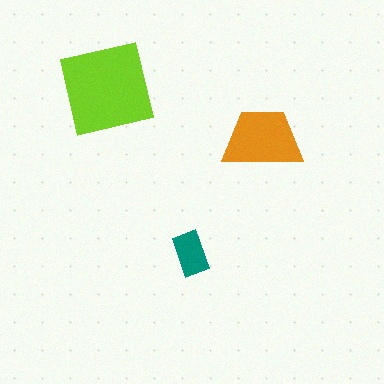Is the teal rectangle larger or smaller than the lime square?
Smaller.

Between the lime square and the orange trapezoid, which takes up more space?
The lime square.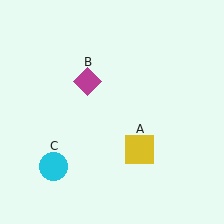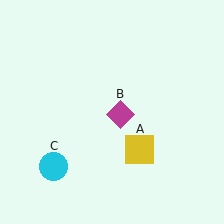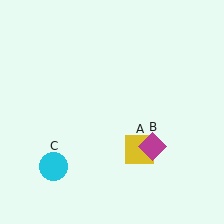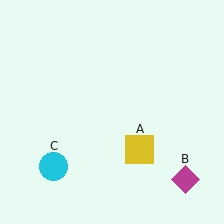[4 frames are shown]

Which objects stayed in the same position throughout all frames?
Yellow square (object A) and cyan circle (object C) remained stationary.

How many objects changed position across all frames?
1 object changed position: magenta diamond (object B).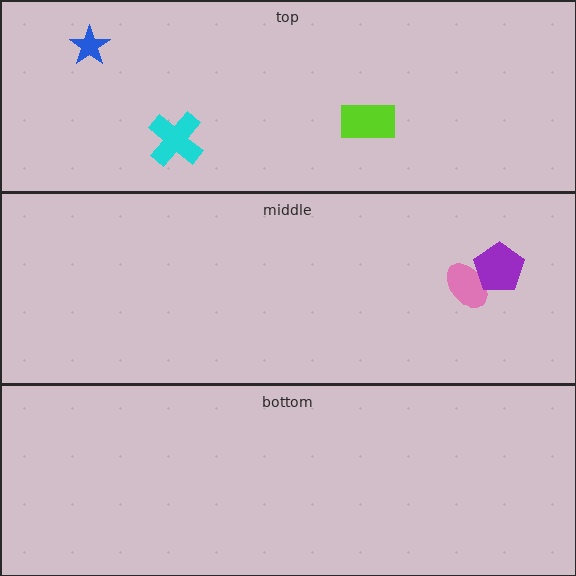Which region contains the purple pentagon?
The middle region.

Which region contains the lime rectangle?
The top region.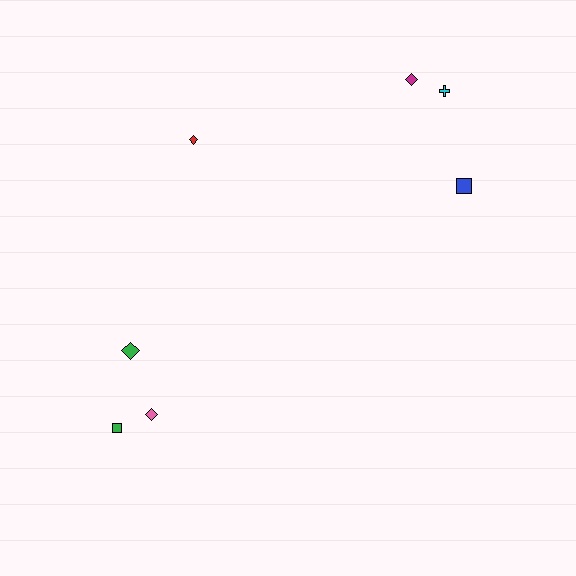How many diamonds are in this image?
There are 4 diamonds.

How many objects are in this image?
There are 7 objects.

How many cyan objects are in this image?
There is 1 cyan object.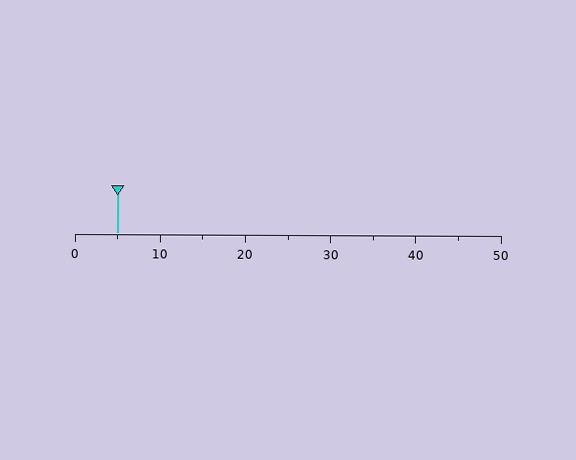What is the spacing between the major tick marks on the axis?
The major ticks are spaced 10 apart.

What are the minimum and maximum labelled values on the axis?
The axis runs from 0 to 50.